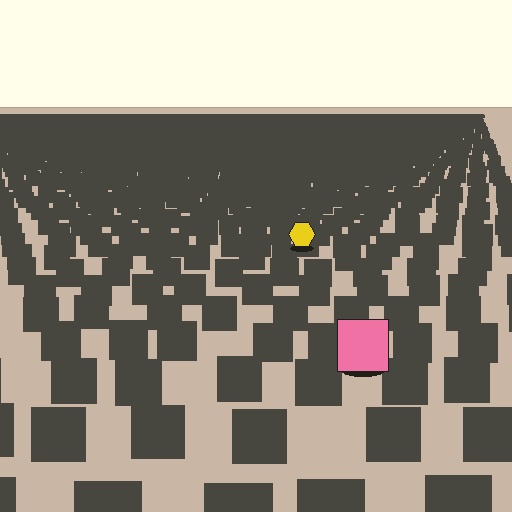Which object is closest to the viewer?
The pink square is closest. The texture marks near it are larger and more spread out.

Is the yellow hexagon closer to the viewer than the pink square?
No. The pink square is closer — you can tell from the texture gradient: the ground texture is coarser near it.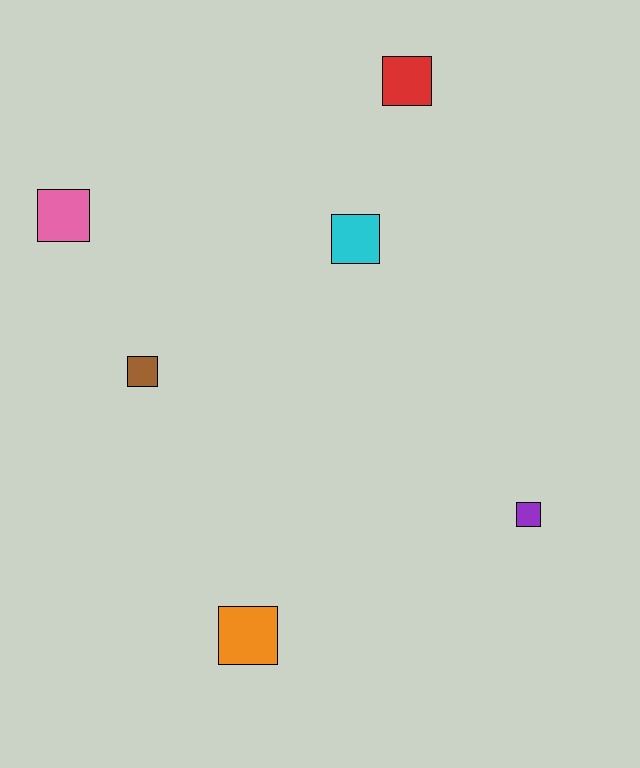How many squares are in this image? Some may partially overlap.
There are 6 squares.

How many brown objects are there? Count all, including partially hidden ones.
There is 1 brown object.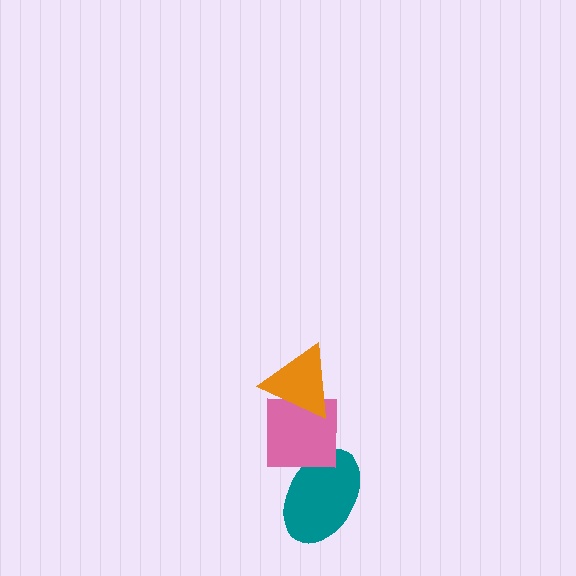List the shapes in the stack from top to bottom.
From top to bottom: the orange triangle, the pink square, the teal ellipse.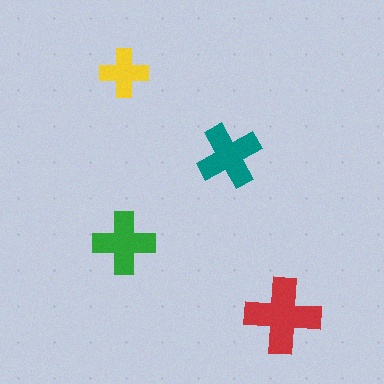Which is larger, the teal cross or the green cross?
The teal one.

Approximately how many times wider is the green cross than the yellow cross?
About 1.5 times wider.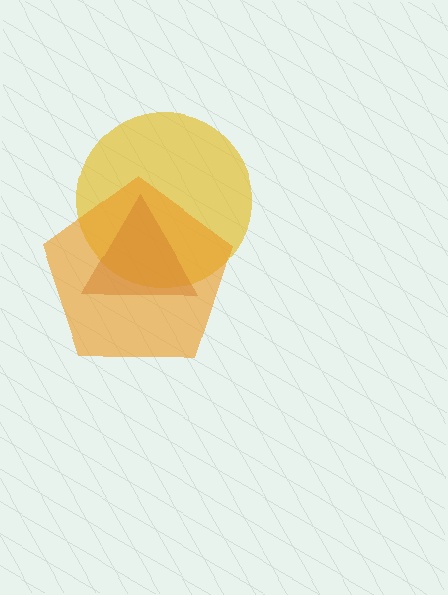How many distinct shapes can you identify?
There are 3 distinct shapes: a yellow circle, a brown triangle, an orange pentagon.